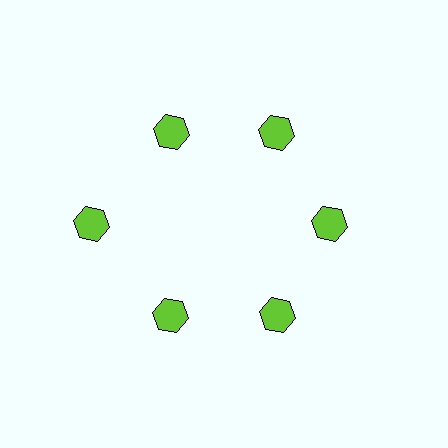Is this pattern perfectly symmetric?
No. The 6 lime hexagons are arranged in a ring, but one element near the 9 o'clock position is pushed outward from the center, breaking the 6-fold rotational symmetry.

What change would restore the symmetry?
The symmetry would be restored by moving it inward, back onto the ring so that all 6 hexagons sit at equal angles and equal distance from the center.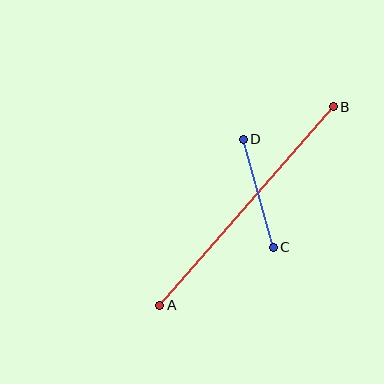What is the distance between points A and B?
The distance is approximately 264 pixels.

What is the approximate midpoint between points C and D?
The midpoint is at approximately (258, 193) pixels.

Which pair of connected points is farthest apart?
Points A and B are farthest apart.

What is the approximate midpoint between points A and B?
The midpoint is at approximately (247, 206) pixels.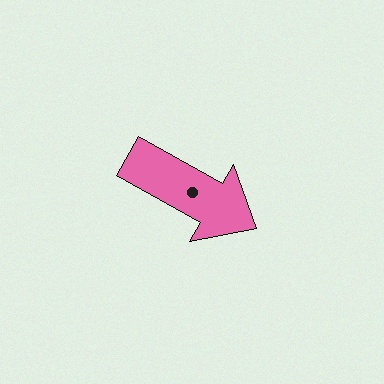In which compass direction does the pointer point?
Southeast.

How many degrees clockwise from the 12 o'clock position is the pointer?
Approximately 119 degrees.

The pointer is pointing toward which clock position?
Roughly 4 o'clock.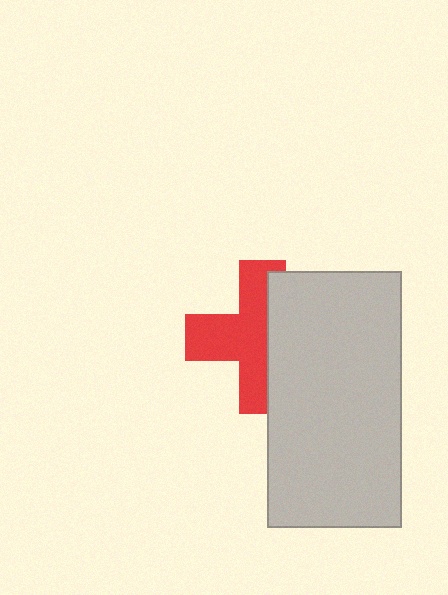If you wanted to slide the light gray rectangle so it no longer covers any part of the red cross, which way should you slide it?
Slide it right — that is the most direct way to separate the two shapes.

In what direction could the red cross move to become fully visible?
The red cross could move left. That would shift it out from behind the light gray rectangle entirely.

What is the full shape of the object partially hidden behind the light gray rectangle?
The partially hidden object is a red cross.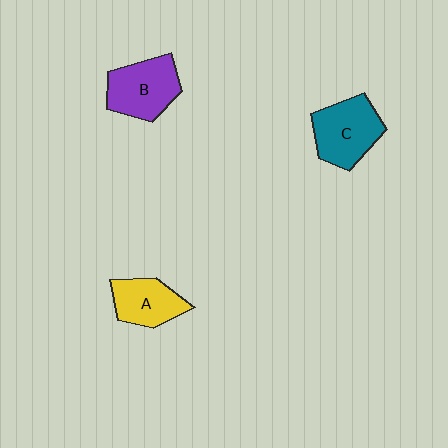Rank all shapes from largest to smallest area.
From largest to smallest: C (teal), B (purple), A (yellow).